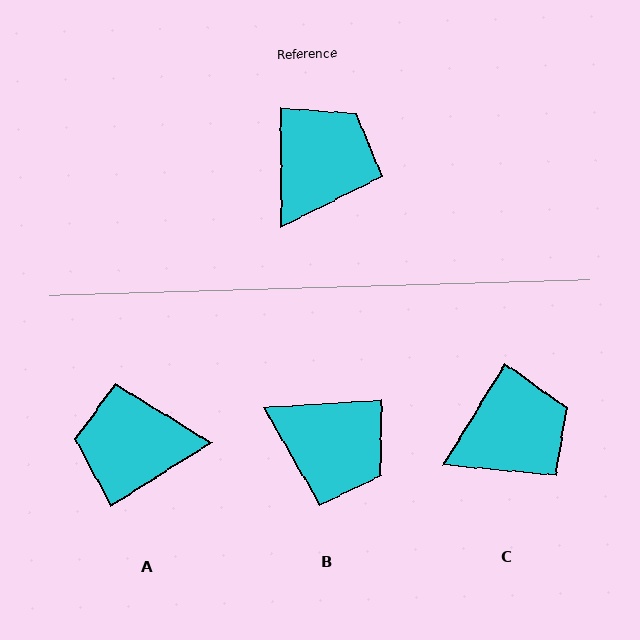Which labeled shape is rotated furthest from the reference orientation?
A, about 122 degrees away.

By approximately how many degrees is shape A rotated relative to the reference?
Approximately 122 degrees counter-clockwise.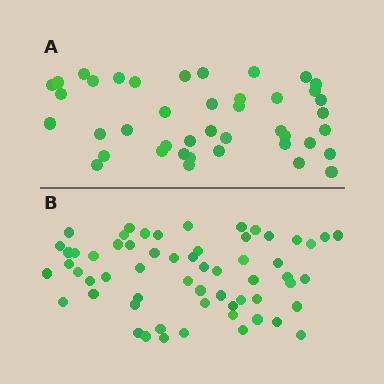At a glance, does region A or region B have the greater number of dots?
Region B (the bottom region) has more dots.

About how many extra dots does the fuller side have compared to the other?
Region B has approximately 20 more dots than region A.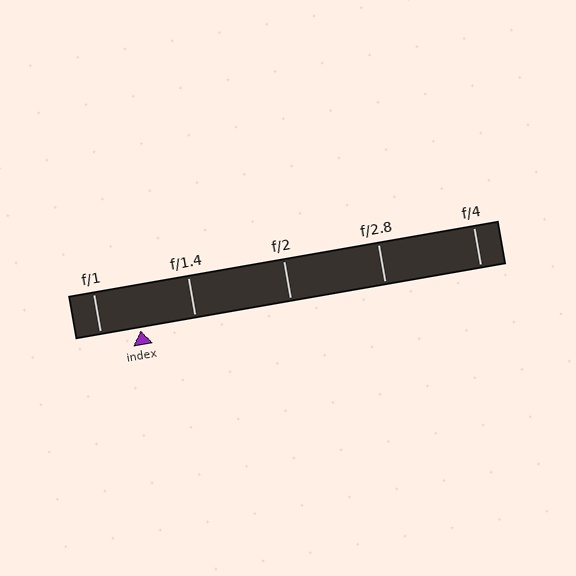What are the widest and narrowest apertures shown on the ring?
The widest aperture shown is f/1 and the narrowest is f/4.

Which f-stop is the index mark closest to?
The index mark is closest to f/1.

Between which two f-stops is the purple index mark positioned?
The index mark is between f/1 and f/1.4.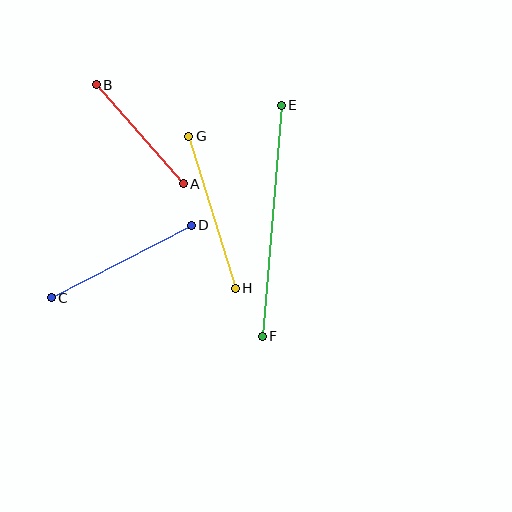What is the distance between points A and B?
The distance is approximately 132 pixels.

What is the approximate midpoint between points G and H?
The midpoint is at approximately (212, 212) pixels.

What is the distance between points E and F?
The distance is approximately 232 pixels.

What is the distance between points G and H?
The distance is approximately 159 pixels.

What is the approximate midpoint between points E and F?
The midpoint is at approximately (272, 221) pixels.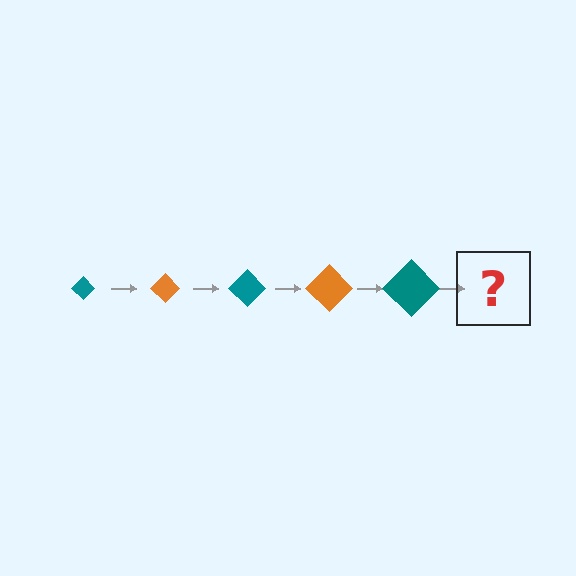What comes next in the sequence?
The next element should be an orange diamond, larger than the previous one.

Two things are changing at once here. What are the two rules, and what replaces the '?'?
The two rules are that the diamond grows larger each step and the color cycles through teal and orange. The '?' should be an orange diamond, larger than the previous one.